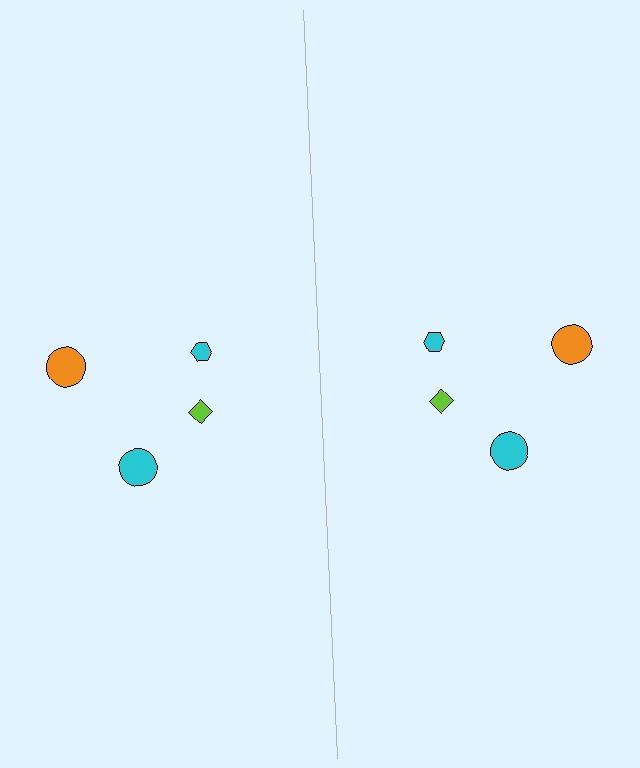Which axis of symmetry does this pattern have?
The pattern has a vertical axis of symmetry running through the center of the image.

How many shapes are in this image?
There are 8 shapes in this image.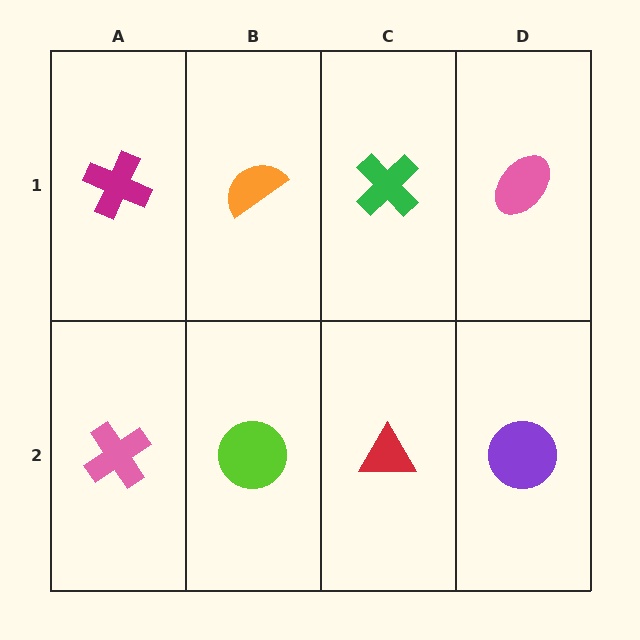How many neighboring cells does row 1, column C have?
3.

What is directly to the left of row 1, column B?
A magenta cross.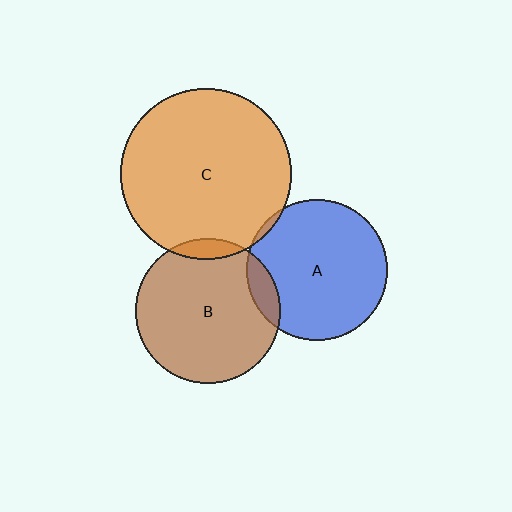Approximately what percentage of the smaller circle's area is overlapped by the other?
Approximately 5%.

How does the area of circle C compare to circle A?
Approximately 1.5 times.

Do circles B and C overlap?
Yes.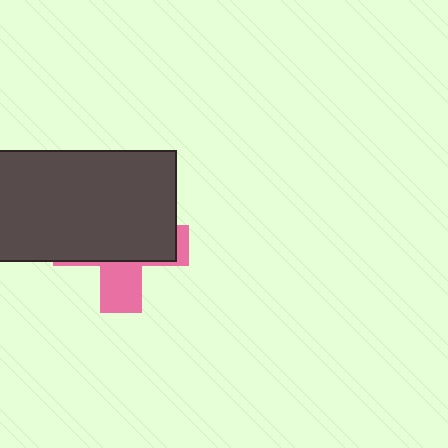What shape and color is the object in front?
The object in front is a dark gray rectangle.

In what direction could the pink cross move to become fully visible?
The pink cross could move down. That would shift it out from behind the dark gray rectangle entirely.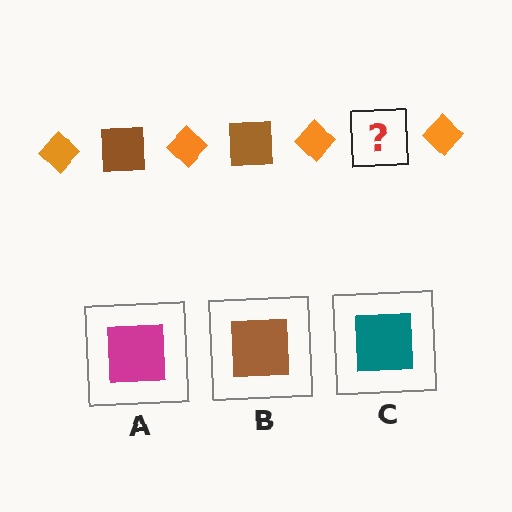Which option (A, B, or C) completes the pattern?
B.